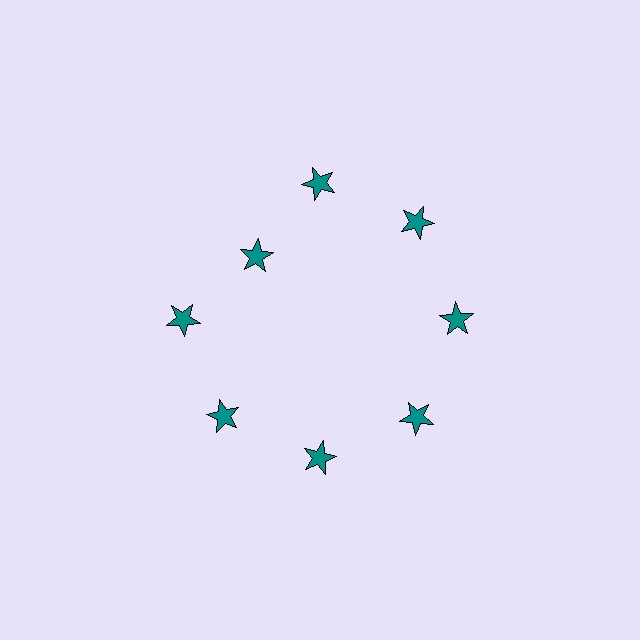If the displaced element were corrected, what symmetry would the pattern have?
It would have 8-fold rotational symmetry — the pattern would map onto itself every 45 degrees.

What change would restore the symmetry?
The symmetry would be restored by moving it outward, back onto the ring so that all 8 stars sit at equal angles and equal distance from the center.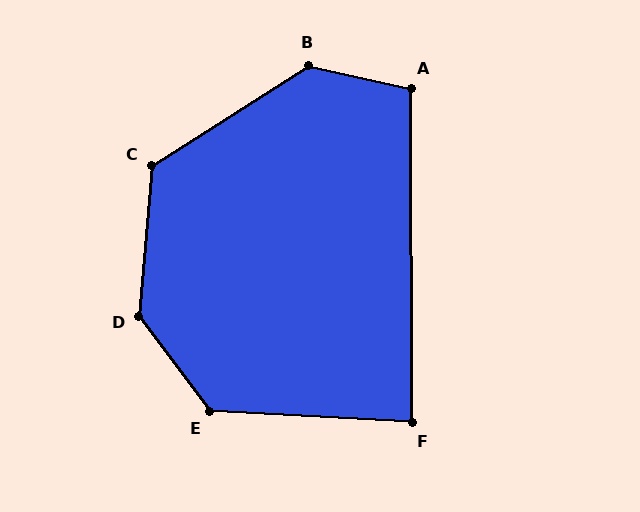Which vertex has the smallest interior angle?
F, at approximately 87 degrees.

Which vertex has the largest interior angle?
D, at approximately 139 degrees.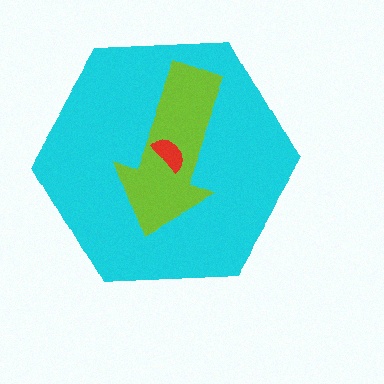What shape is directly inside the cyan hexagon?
The lime arrow.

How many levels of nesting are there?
3.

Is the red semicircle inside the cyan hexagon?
Yes.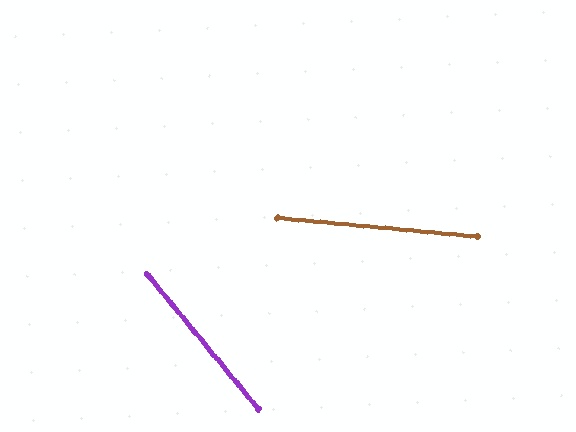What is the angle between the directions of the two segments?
Approximately 45 degrees.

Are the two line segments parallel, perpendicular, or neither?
Neither parallel nor perpendicular — they differ by about 45°.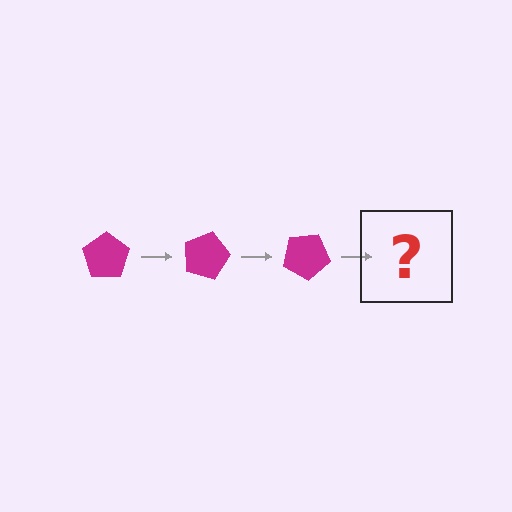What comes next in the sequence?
The next element should be a magenta pentagon rotated 45 degrees.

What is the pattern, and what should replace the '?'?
The pattern is that the pentagon rotates 15 degrees each step. The '?' should be a magenta pentagon rotated 45 degrees.